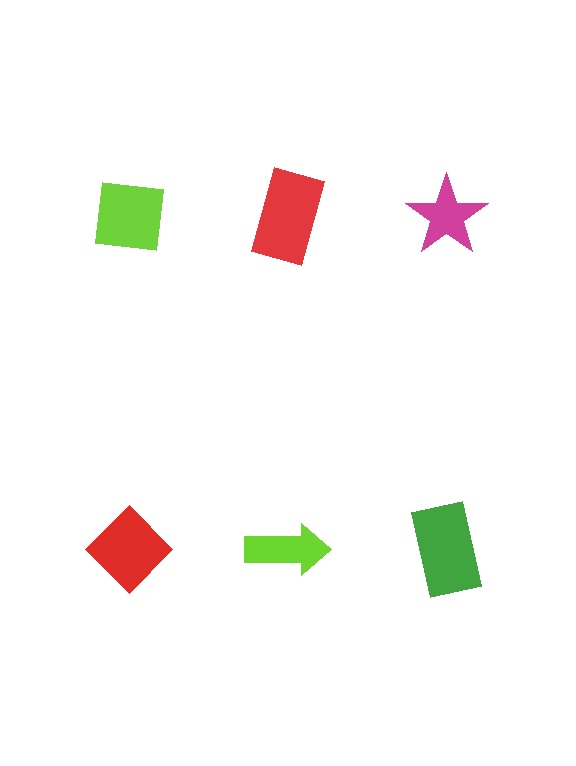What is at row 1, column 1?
A lime square.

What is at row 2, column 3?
A green rectangle.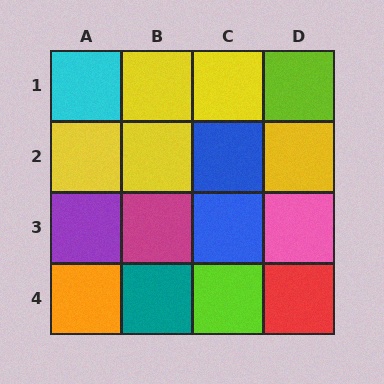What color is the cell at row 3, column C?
Blue.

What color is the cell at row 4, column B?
Teal.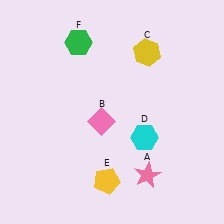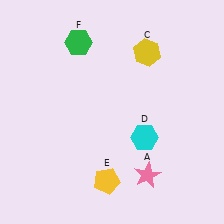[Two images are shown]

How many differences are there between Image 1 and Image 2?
There is 1 difference between the two images.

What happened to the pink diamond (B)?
The pink diamond (B) was removed in Image 2. It was in the bottom-left area of Image 1.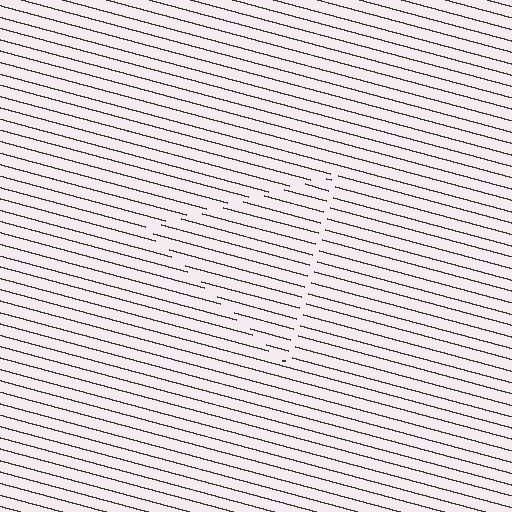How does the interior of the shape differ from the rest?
The interior of the shape contains the same grating, shifted by half a period — the contour is defined by the phase discontinuity where line-ends from the inner and outer gratings abut.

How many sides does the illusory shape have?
3 sides — the line-ends trace a triangle.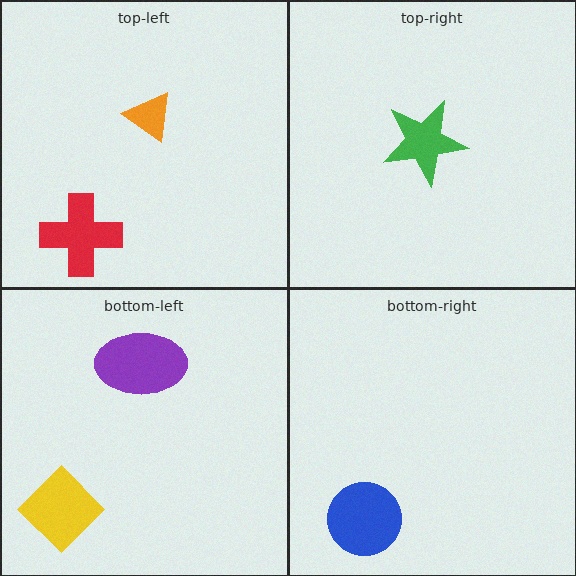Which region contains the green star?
The top-right region.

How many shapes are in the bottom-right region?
1.